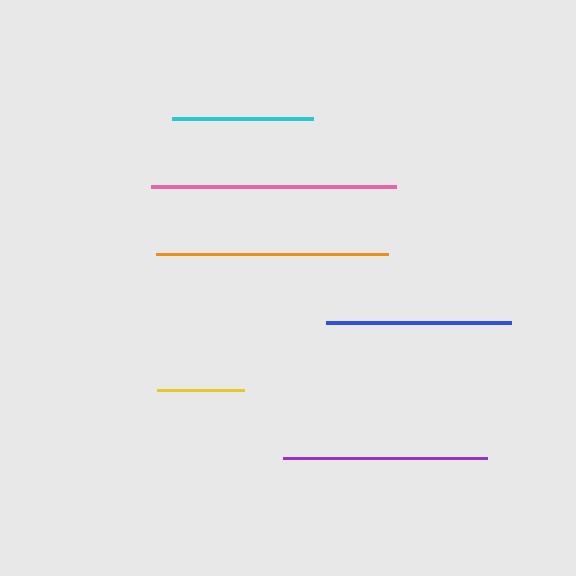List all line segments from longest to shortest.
From longest to shortest: pink, orange, purple, blue, cyan, yellow.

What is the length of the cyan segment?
The cyan segment is approximately 141 pixels long.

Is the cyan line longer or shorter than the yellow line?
The cyan line is longer than the yellow line.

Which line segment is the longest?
The pink line is the longest at approximately 246 pixels.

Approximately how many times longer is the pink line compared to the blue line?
The pink line is approximately 1.3 times the length of the blue line.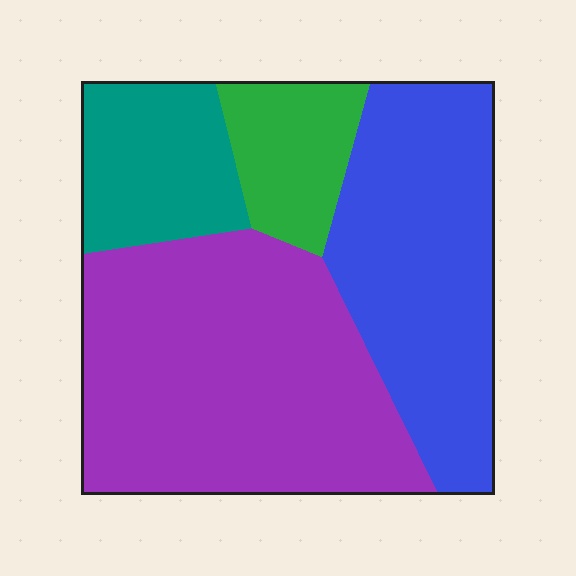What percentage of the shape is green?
Green covers around 10% of the shape.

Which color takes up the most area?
Purple, at roughly 45%.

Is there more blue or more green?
Blue.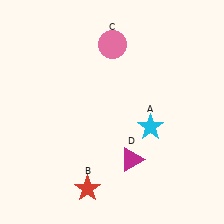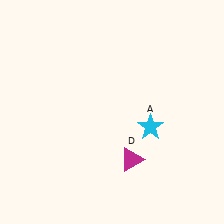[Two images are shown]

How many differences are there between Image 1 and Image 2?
There are 2 differences between the two images.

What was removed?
The red star (B), the pink circle (C) were removed in Image 2.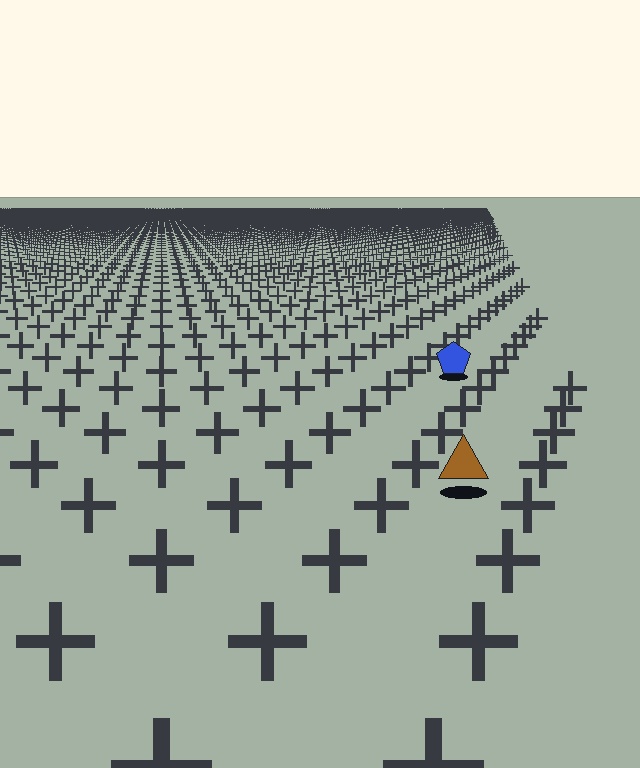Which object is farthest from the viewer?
The blue pentagon is farthest from the viewer. It appears smaller and the ground texture around it is denser.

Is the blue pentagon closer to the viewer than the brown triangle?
No. The brown triangle is closer — you can tell from the texture gradient: the ground texture is coarser near it.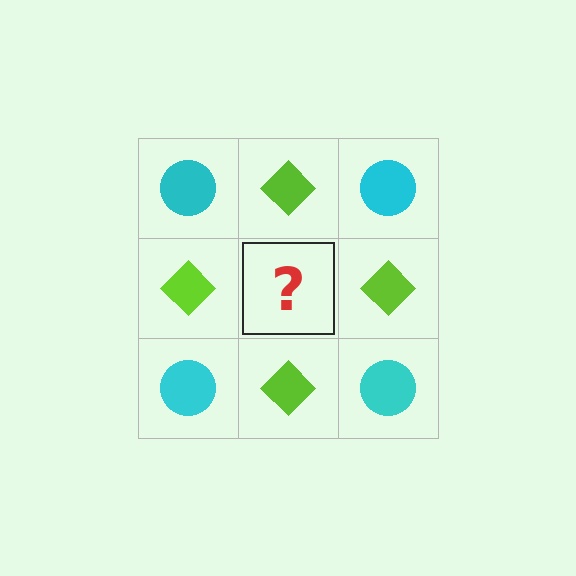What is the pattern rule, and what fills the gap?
The rule is that it alternates cyan circle and lime diamond in a checkerboard pattern. The gap should be filled with a cyan circle.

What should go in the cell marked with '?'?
The missing cell should contain a cyan circle.